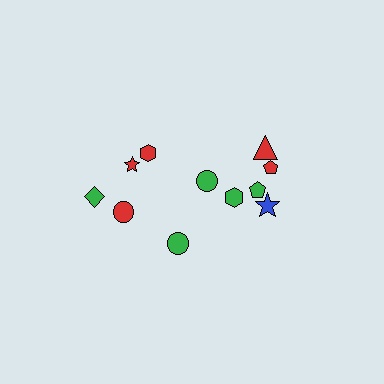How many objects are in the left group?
There are 4 objects.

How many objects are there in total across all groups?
There are 11 objects.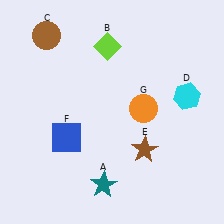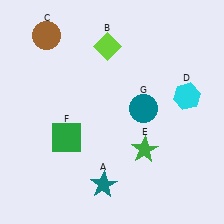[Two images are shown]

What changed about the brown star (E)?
In Image 1, E is brown. In Image 2, it changed to green.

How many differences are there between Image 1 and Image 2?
There are 3 differences between the two images.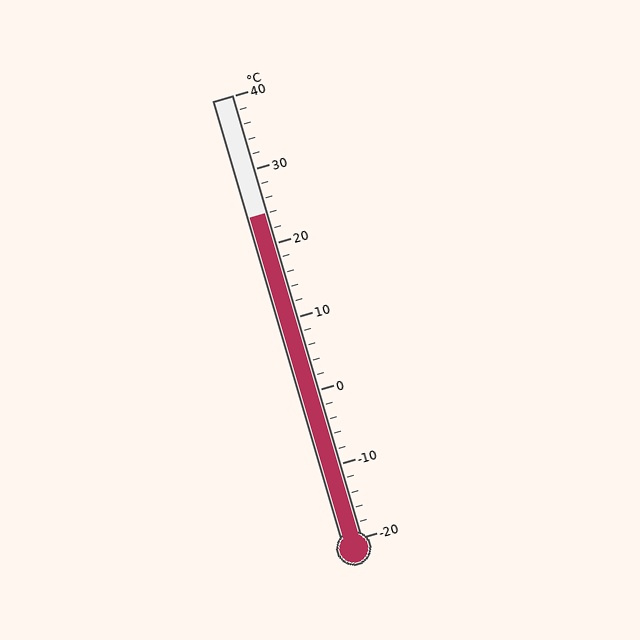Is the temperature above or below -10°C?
The temperature is above -10°C.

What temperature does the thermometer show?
The thermometer shows approximately 24°C.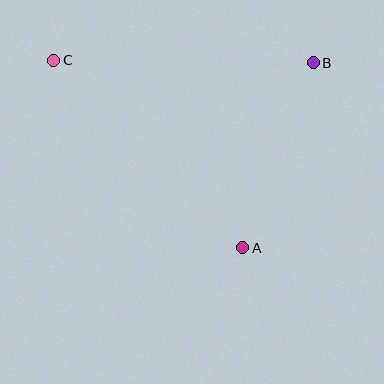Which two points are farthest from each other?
Points A and C are farthest from each other.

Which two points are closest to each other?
Points A and B are closest to each other.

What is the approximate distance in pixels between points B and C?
The distance between B and C is approximately 259 pixels.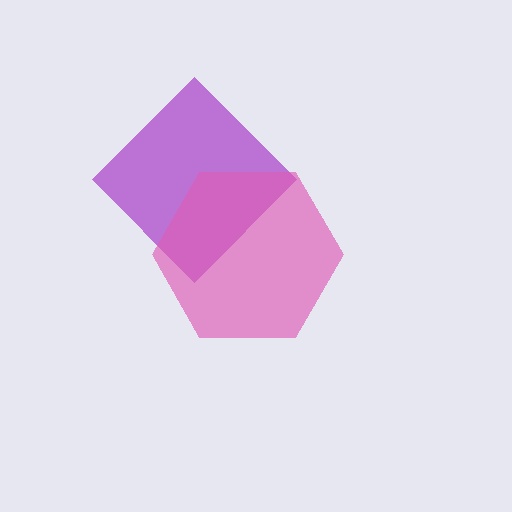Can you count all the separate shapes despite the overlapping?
Yes, there are 2 separate shapes.